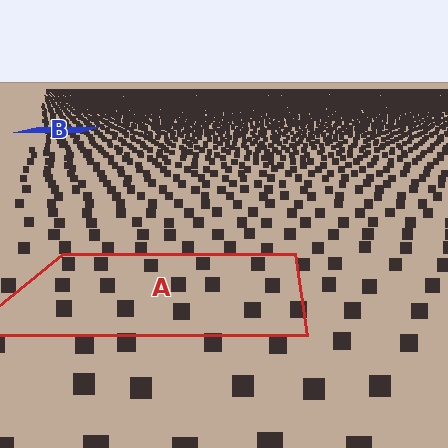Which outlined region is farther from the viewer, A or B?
Region B is farther from the viewer — the texture elements inside it appear smaller and more densely packed.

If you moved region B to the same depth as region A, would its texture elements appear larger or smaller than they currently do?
They would appear larger. At a closer depth, the same texture elements are projected at a bigger on-screen size.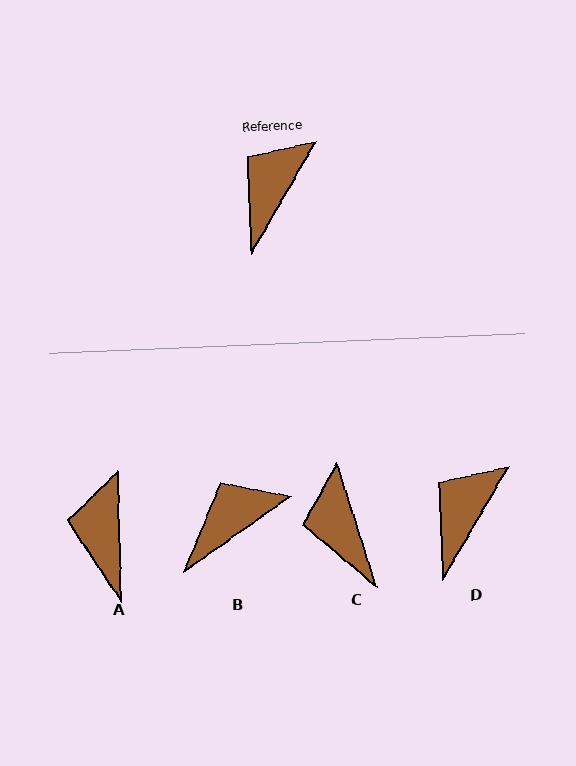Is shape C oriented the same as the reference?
No, it is off by about 47 degrees.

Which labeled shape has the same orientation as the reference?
D.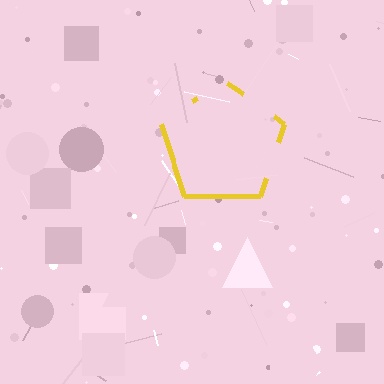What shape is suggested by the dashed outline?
The dashed outline suggests a pentagon.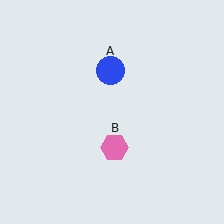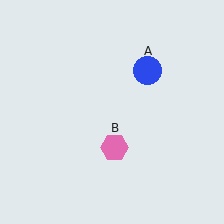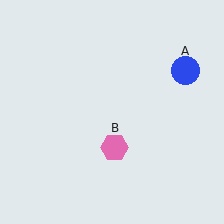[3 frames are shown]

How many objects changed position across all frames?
1 object changed position: blue circle (object A).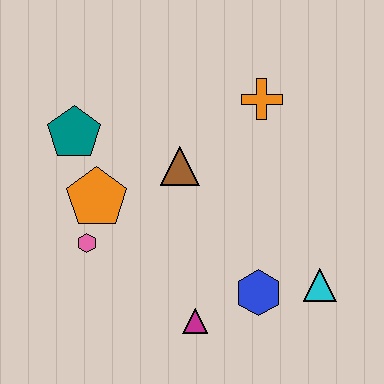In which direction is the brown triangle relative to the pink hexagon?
The brown triangle is to the right of the pink hexagon.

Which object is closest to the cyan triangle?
The blue hexagon is closest to the cyan triangle.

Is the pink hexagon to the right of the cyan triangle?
No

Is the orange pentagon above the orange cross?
No